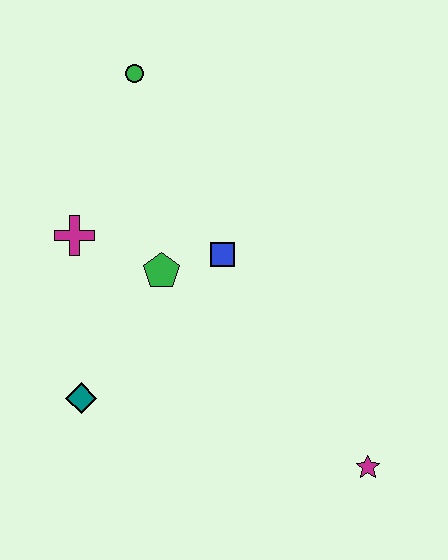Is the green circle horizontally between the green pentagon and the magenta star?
No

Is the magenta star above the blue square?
No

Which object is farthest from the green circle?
The magenta star is farthest from the green circle.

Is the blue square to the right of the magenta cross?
Yes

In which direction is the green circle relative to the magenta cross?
The green circle is above the magenta cross.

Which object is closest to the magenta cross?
The green pentagon is closest to the magenta cross.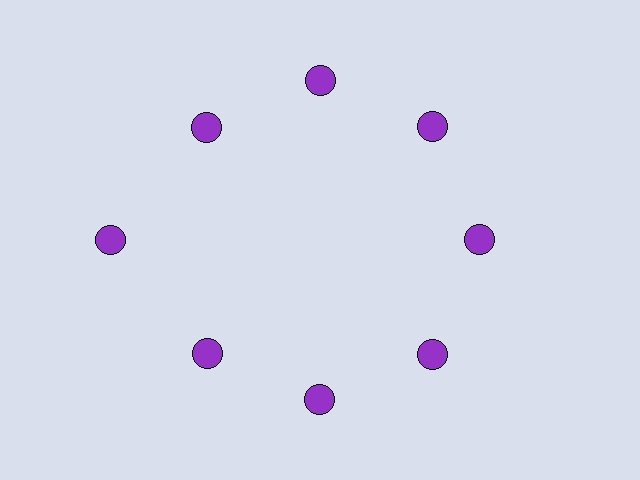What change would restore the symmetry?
The symmetry would be restored by moving it inward, back onto the ring so that all 8 circles sit at equal angles and equal distance from the center.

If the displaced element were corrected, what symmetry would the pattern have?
It would have 8-fold rotational symmetry — the pattern would map onto itself every 45 degrees.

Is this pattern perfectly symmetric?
No. The 8 purple circles are arranged in a ring, but one element near the 9 o'clock position is pushed outward from the center, breaking the 8-fold rotational symmetry.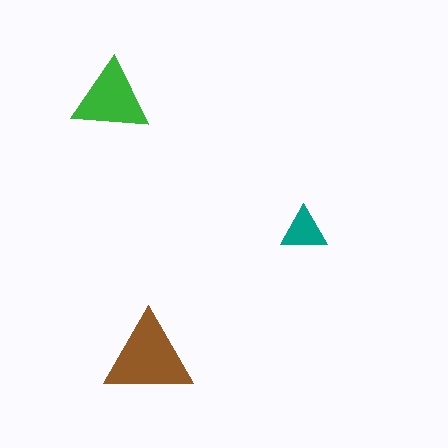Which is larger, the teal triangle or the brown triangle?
The brown one.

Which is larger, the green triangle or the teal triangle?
The green one.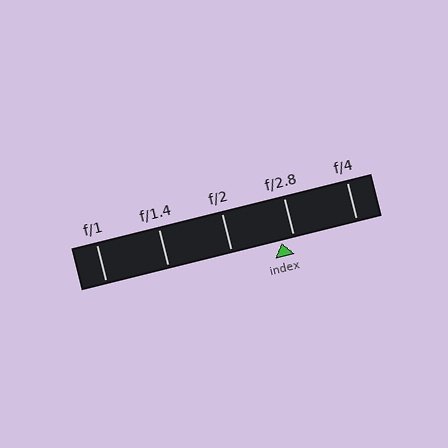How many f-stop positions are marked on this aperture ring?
There are 5 f-stop positions marked.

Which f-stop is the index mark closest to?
The index mark is closest to f/2.8.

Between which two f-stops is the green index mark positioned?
The index mark is between f/2 and f/2.8.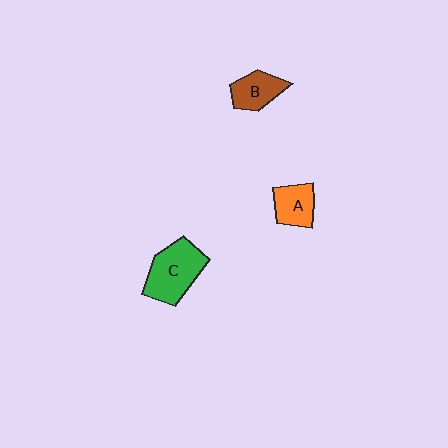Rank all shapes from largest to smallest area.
From largest to smallest: C (green), B (brown), A (orange).